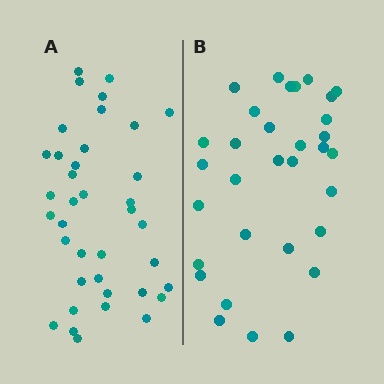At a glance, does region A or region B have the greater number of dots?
Region A (the left region) has more dots.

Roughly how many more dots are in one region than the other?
Region A has about 6 more dots than region B.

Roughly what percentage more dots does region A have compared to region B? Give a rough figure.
About 20% more.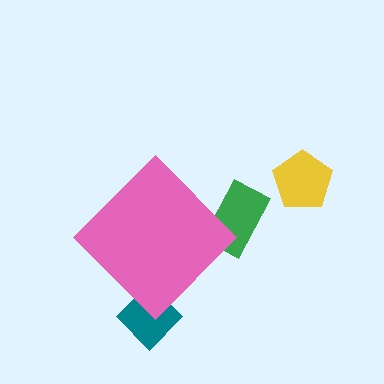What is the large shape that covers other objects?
A pink diamond.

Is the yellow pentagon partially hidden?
No, the yellow pentagon is fully visible.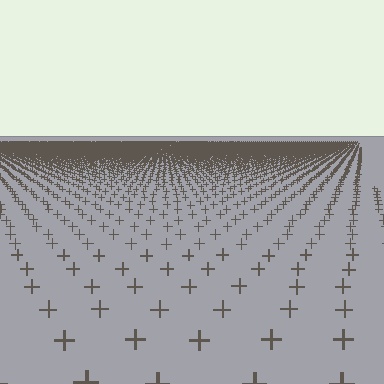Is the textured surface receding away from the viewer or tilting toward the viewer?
The surface is receding away from the viewer. Texture elements get smaller and denser toward the top.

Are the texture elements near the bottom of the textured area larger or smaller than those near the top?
Larger. Near the bottom, elements are closer to the viewer and appear at a bigger on-screen size.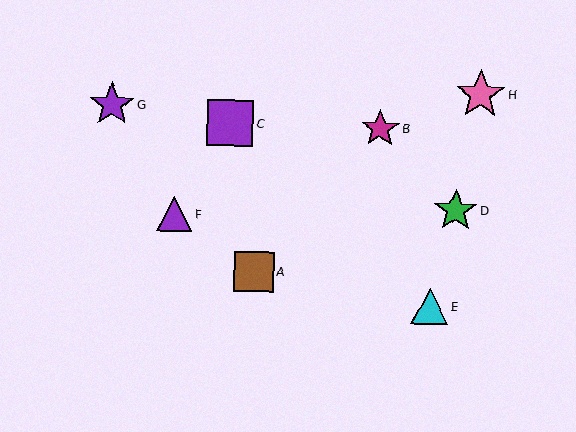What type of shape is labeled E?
Shape E is a cyan triangle.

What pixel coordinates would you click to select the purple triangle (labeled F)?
Click at (174, 213) to select the purple triangle F.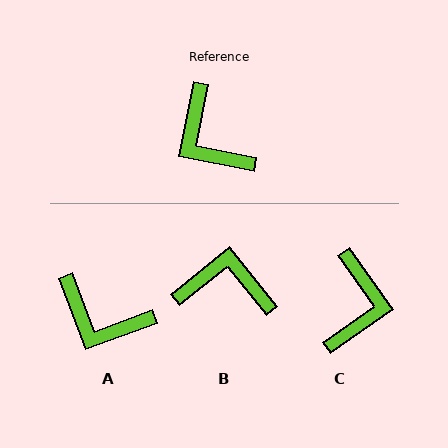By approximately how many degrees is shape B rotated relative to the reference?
Approximately 130 degrees clockwise.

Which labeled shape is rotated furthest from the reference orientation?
C, about 136 degrees away.